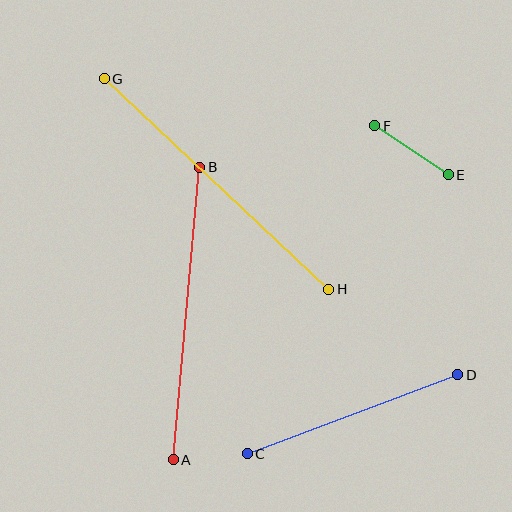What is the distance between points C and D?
The distance is approximately 225 pixels.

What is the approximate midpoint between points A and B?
The midpoint is at approximately (186, 313) pixels.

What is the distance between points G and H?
The distance is approximately 308 pixels.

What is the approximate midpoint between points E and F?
The midpoint is at approximately (412, 150) pixels.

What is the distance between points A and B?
The distance is approximately 294 pixels.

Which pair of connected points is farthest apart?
Points G and H are farthest apart.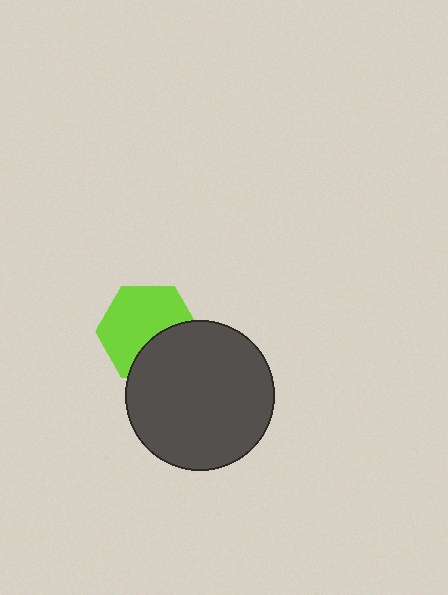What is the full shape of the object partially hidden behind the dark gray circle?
The partially hidden object is a lime hexagon.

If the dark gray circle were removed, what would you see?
You would see the complete lime hexagon.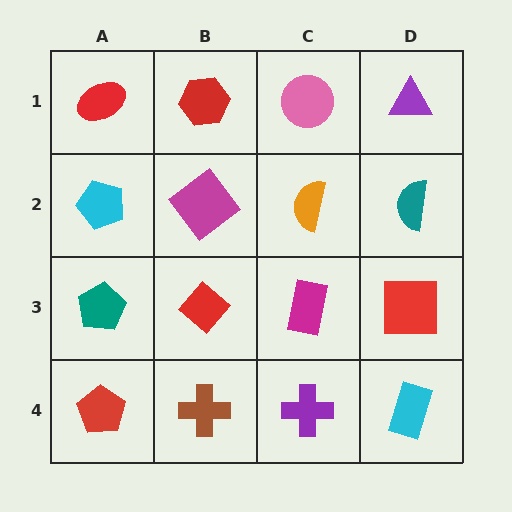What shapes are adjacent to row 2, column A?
A red ellipse (row 1, column A), a teal pentagon (row 3, column A), a magenta diamond (row 2, column B).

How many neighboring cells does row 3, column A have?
3.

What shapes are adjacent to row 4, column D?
A red square (row 3, column D), a purple cross (row 4, column C).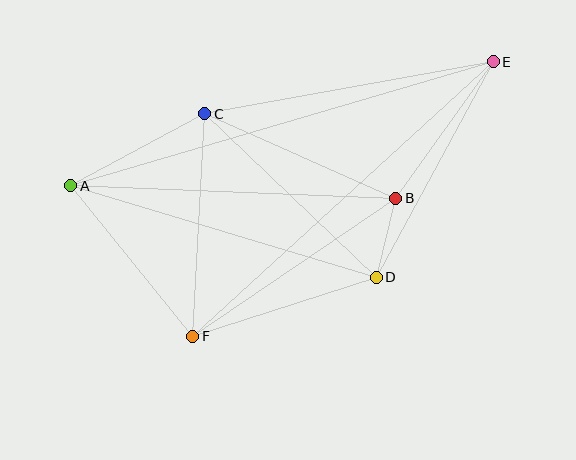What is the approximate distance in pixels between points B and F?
The distance between B and F is approximately 245 pixels.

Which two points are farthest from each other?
Points A and E are farthest from each other.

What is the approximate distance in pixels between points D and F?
The distance between D and F is approximately 193 pixels.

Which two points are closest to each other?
Points B and D are closest to each other.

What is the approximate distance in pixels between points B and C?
The distance between B and C is approximately 209 pixels.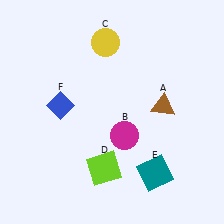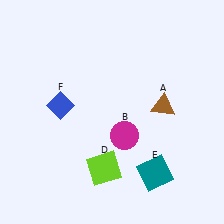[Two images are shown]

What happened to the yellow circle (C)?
The yellow circle (C) was removed in Image 2. It was in the top-left area of Image 1.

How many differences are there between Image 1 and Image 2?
There is 1 difference between the two images.